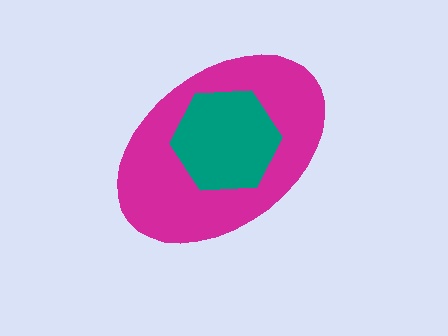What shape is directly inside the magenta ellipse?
The teal hexagon.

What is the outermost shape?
The magenta ellipse.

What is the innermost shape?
The teal hexagon.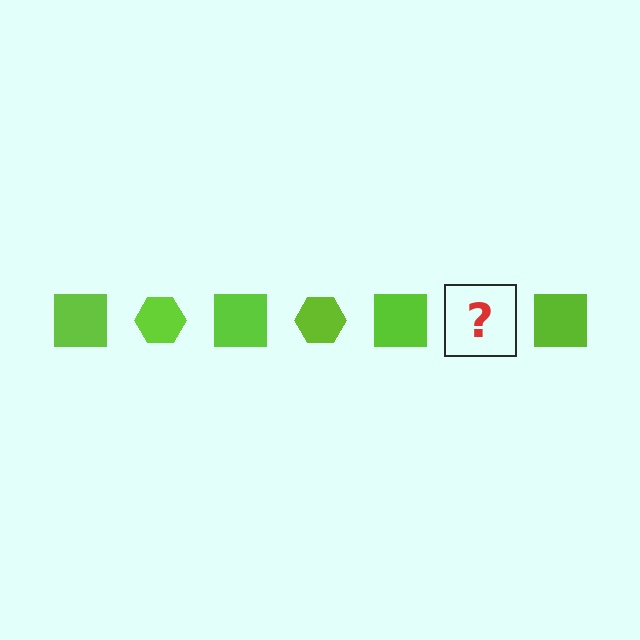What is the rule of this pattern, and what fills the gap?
The rule is that the pattern cycles through square, hexagon shapes in lime. The gap should be filled with a lime hexagon.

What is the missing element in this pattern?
The missing element is a lime hexagon.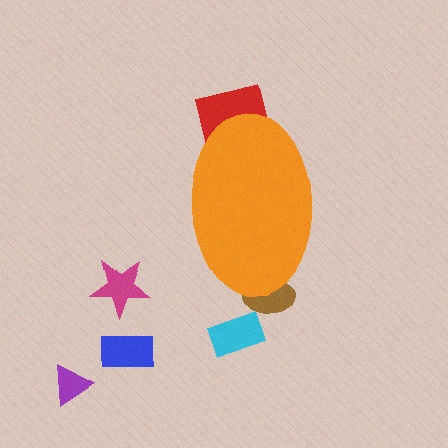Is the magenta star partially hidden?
No, the magenta star is fully visible.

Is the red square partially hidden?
Yes, the red square is partially hidden behind the orange ellipse.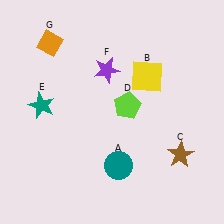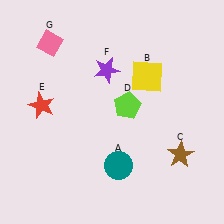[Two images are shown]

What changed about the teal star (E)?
In Image 1, E is teal. In Image 2, it changed to red.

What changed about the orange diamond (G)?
In Image 1, G is orange. In Image 2, it changed to pink.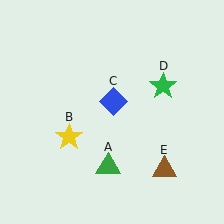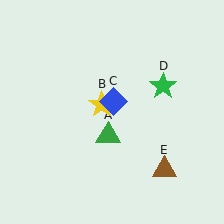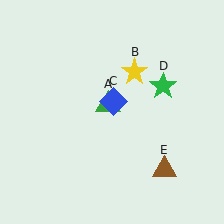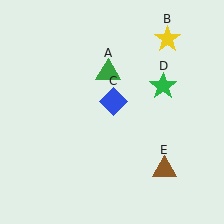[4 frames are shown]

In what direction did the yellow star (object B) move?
The yellow star (object B) moved up and to the right.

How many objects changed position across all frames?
2 objects changed position: green triangle (object A), yellow star (object B).